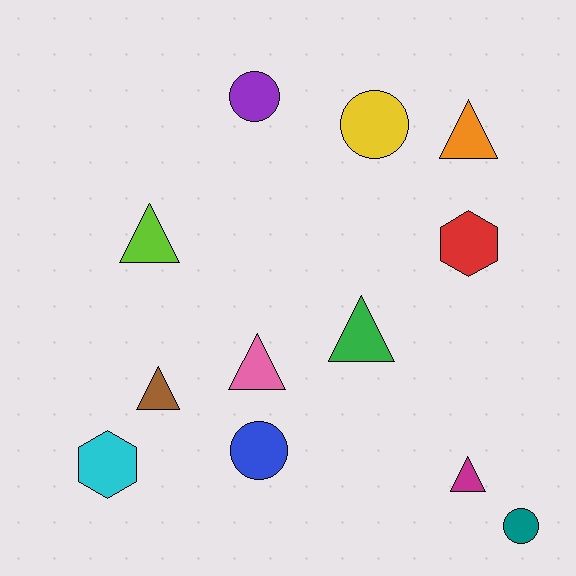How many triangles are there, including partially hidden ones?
There are 6 triangles.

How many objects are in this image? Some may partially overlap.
There are 12 objects.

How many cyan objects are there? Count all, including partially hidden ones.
There is 1 cyan object.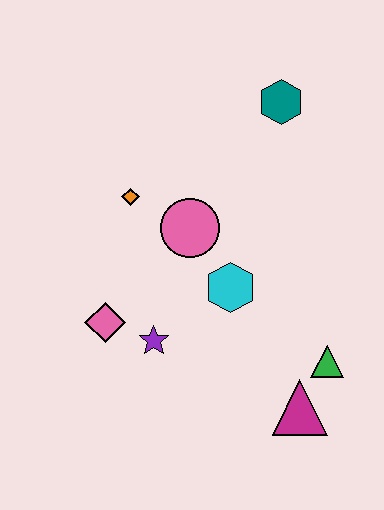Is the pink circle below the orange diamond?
Yes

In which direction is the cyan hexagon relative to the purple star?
The cyan hexagon is to the right of the purple star.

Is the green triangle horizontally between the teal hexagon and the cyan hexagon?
No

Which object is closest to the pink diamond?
The purple star is closest to the pink diamond.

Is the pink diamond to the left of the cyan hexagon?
Yes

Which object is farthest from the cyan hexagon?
The teal hexagon is farthest from the cyan hexagon.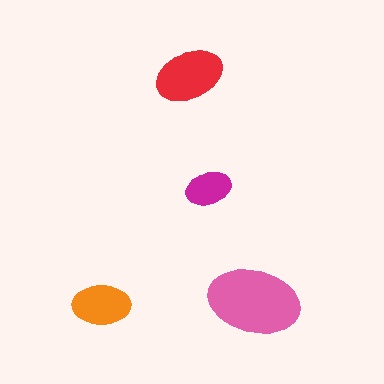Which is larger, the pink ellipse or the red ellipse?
The pink one.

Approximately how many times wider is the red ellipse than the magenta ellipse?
About 1.5 times wider.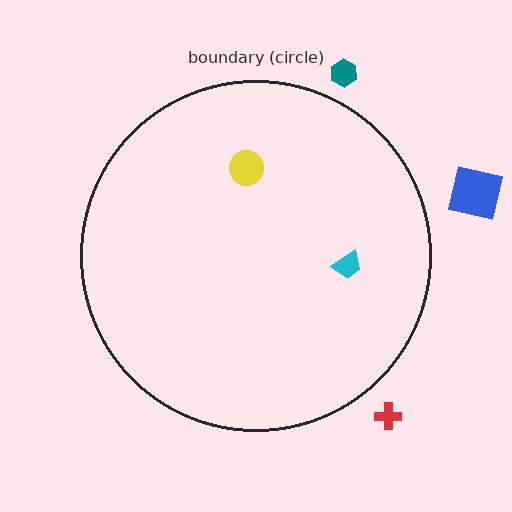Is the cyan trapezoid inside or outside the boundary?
Inside.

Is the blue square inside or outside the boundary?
Outside.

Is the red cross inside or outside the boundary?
Outside.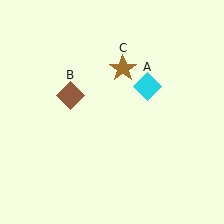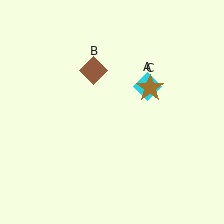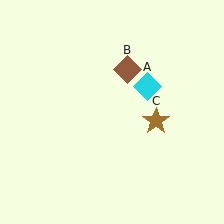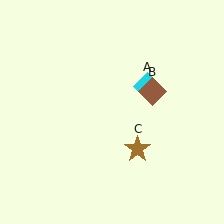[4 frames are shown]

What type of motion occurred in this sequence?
The brown diamond (object B), brown star (object C) rotated clockwise around the center of the scene.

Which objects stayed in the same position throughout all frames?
Cyan diamond (object A) remained stationary.